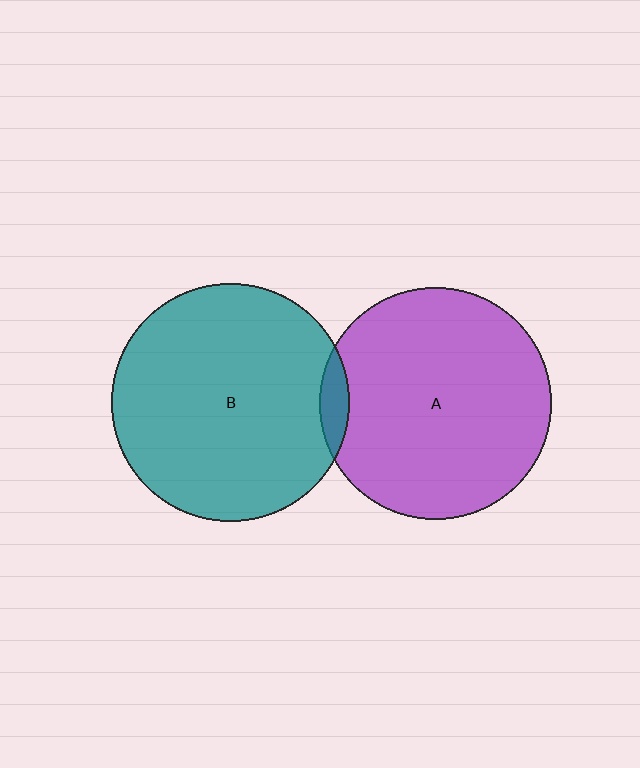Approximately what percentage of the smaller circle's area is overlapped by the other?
Approximately 5%.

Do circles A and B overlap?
Yes.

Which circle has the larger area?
Circle B (teal).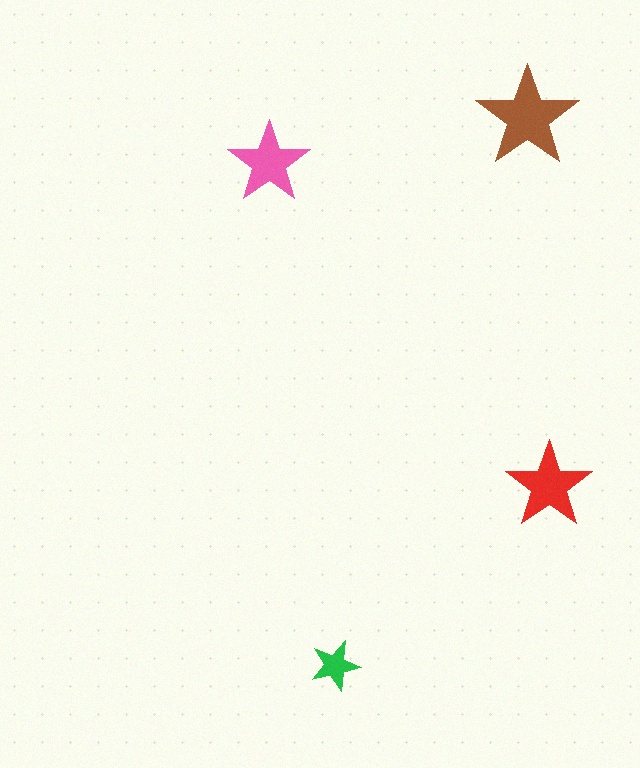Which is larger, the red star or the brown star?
The brown one.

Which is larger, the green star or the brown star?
The brown one.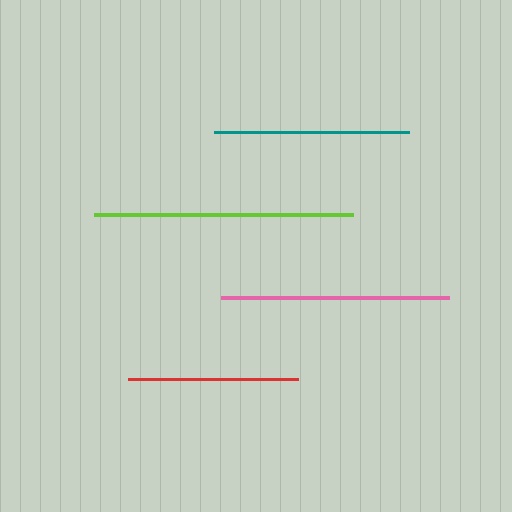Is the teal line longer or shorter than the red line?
The teal line is longer than the red line.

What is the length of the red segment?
The red segment is approximately 170 pixels long.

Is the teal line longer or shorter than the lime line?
The lime line is longer than the teal line.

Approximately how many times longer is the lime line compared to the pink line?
The lime line is approximately 1.1 times the length of the pink line.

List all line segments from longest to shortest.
From longest to shortest: lime, pink, teal, red.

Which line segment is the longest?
The lime line is the longest at approximately 259 pixels.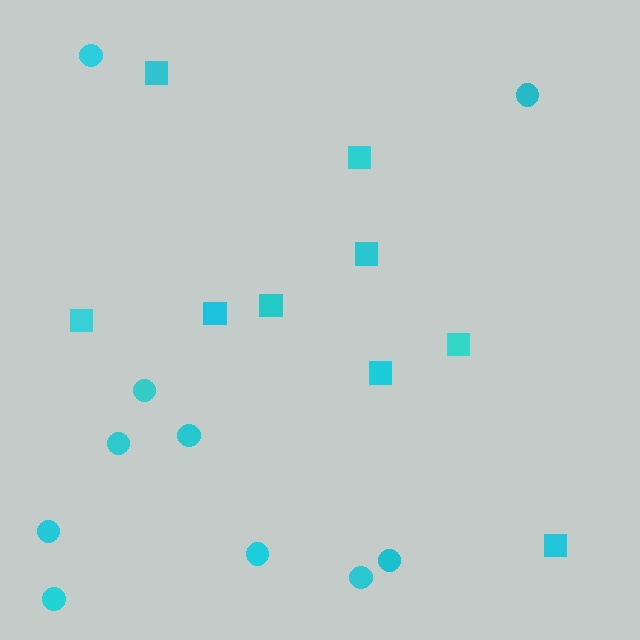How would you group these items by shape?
There are 2 groups: one group of circles (10) and one group of squares (9).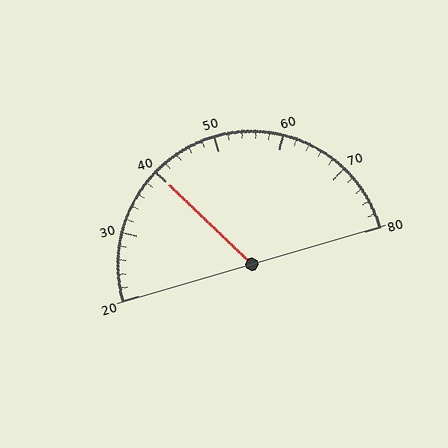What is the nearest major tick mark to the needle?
The nearest major tick mark is 40.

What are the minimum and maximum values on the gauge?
The gauge ranges from 20 to 80.